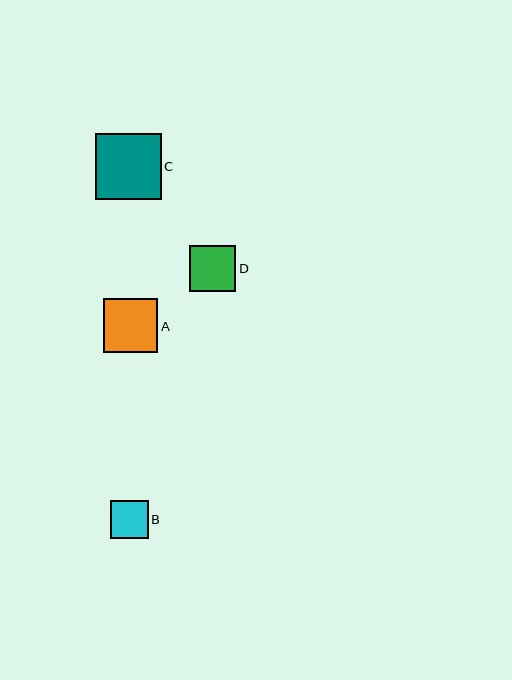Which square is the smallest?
Square B is the smallest with a size of approximately 38 pixels.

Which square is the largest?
Square C is the largest with a size of approximately 66 pixels.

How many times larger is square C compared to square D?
Square C is approximately 1.4 times the size of square D.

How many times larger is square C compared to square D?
Square C is approximately 1.4 times the size of square D.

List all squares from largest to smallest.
From largest to smallest: C, A, D, B.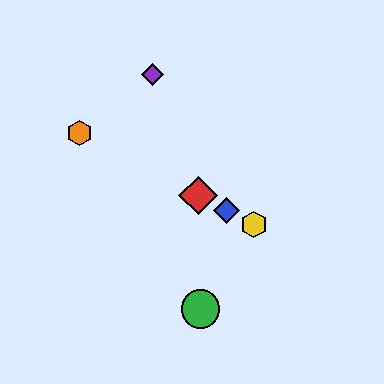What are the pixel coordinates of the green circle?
The green circle is at (200, 309).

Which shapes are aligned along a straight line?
The red diamond, the blue diamond, the yellow hexagon, the orange hexagon are aligned along a straight line.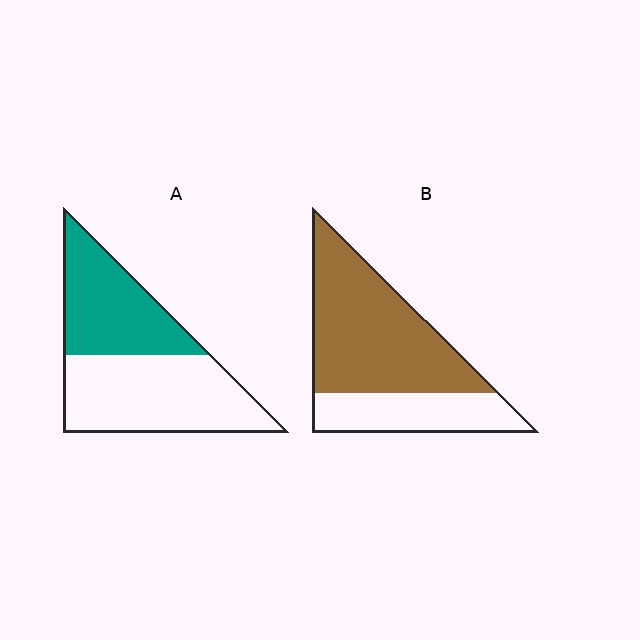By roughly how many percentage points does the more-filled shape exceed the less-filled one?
By roughly 25 percentage points (B over A).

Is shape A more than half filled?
No.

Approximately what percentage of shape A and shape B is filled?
A is approximately 45% and B is approximately 70%.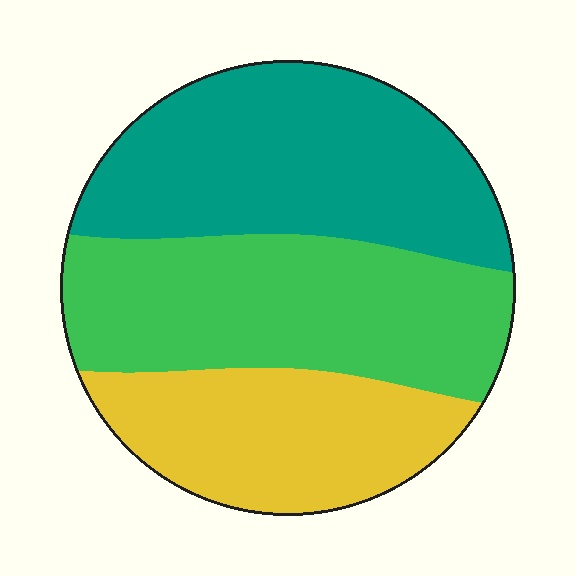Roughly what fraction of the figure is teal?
Teal covers around 40% of the figure.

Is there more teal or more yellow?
Teal.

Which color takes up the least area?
Yellow, at roughly 25%.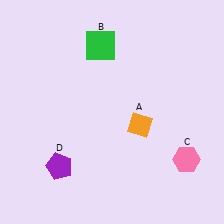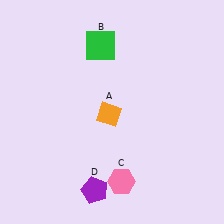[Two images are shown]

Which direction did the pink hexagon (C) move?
The pink hexagon (C) moved left.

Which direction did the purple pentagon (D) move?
The purple pentagon (D) moved right.